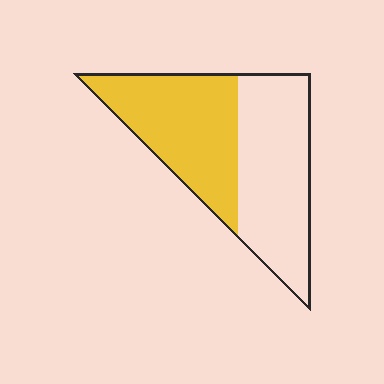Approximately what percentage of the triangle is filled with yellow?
Approximately 50%.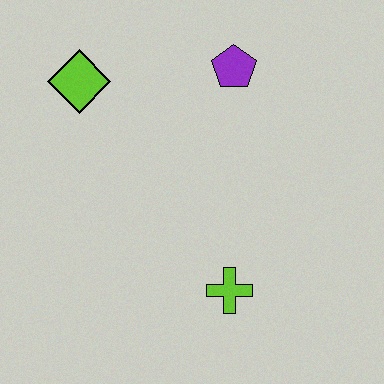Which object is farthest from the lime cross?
The lime diamond is farthest from the lime cross.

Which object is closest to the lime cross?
The purple pentagon is closest to the lime cross.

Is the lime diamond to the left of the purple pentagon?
Yes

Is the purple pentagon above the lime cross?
Yes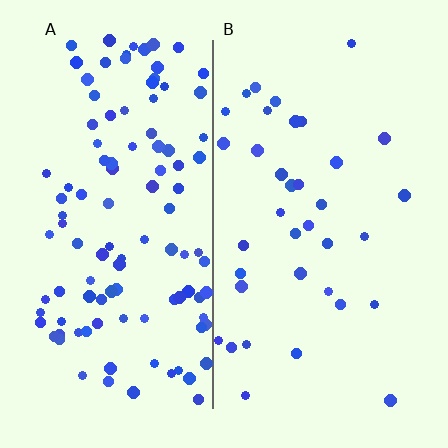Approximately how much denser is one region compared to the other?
Approximately 3.0× — region A over region B.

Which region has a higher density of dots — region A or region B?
A (the left).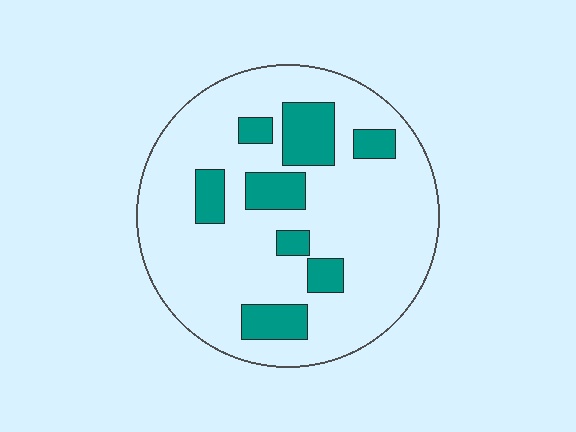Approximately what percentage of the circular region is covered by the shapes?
Approximately 20%.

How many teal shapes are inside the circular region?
8.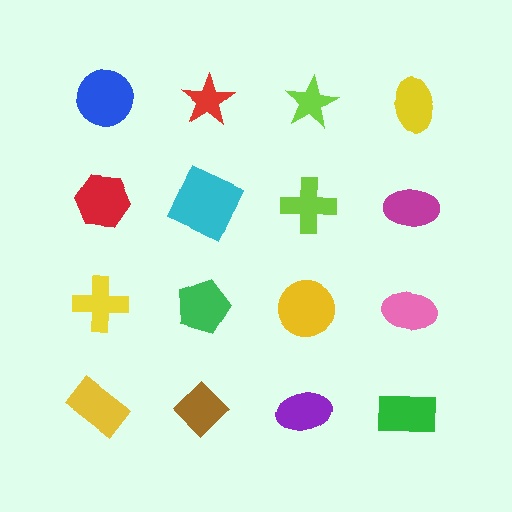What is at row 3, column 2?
A green pentagon.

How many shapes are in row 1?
4 shapes.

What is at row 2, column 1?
A red hexagon.